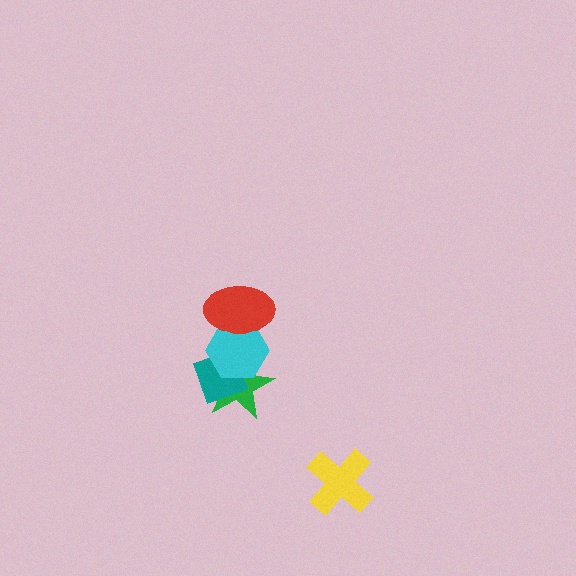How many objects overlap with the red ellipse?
1 object overlaps with the red ellipse.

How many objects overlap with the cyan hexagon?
3 objects overlap with the cyan hexagon.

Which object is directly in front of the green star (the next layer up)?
The teal diamond is directly in front of the green star.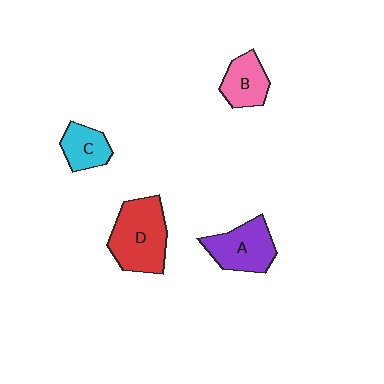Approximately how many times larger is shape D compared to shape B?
Approximately 1.8 times.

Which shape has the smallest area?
Shape C (cyan).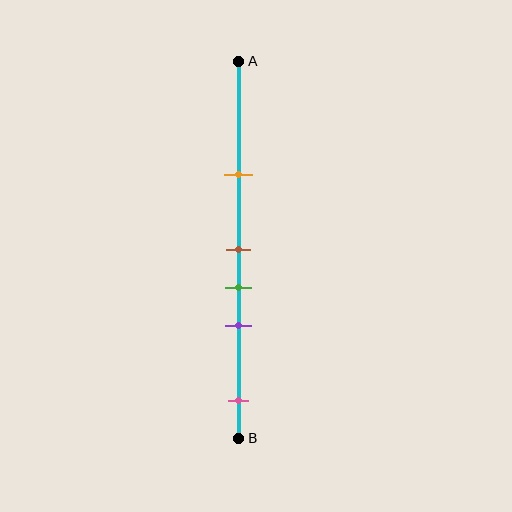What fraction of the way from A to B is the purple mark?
The purple mark is approximately 70% (0.7) of the way from A to B.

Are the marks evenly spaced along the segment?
No, the marks are not evenly spaced.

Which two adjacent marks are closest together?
The brown and green marks are the closest adjacent pair.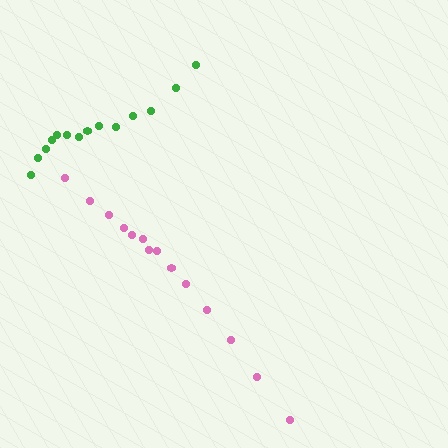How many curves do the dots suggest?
There are 2 distinct paths.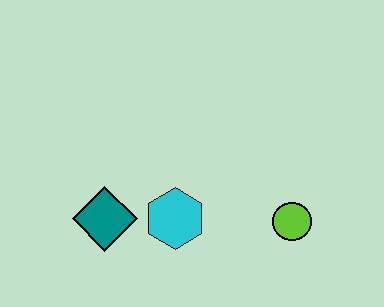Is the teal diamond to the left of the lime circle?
Yes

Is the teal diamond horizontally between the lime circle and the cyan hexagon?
No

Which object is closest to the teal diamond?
The cyan hexagon is closest to the teal diamond.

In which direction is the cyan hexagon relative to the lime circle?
The cyan hexagon is to the left of the lime circle.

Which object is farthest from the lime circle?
The teal diamond is farthest from the lime circle.